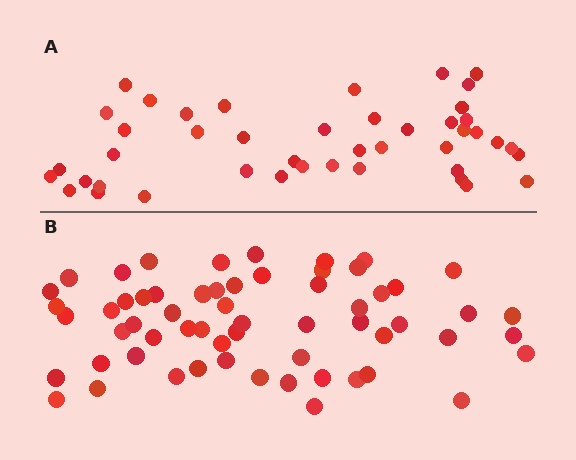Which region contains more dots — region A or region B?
Region B (the bottom region) has more dots.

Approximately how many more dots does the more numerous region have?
Region B has approximately 15 more dots than region A.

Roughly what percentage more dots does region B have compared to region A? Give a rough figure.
About 35% more.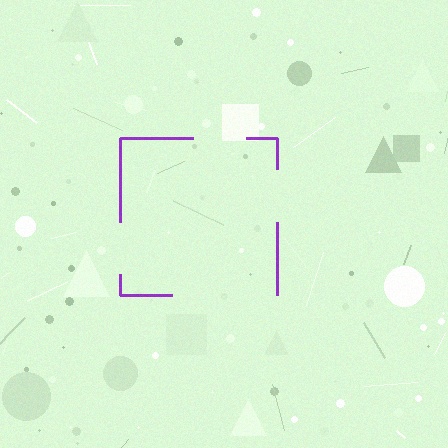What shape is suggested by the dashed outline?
The dashed outline suggests a square.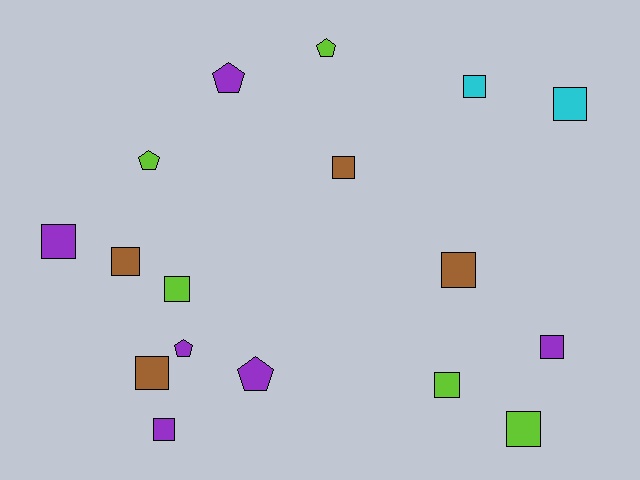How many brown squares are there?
There are 4 brown squares.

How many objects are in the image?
There are 17 objects.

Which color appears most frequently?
Purple, with 6 objects.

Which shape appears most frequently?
Square, with 12 objects.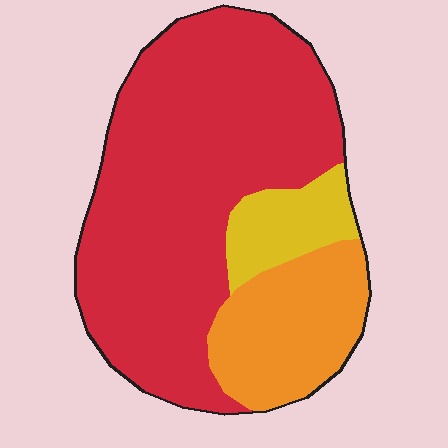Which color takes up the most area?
Red, at roughly 70%.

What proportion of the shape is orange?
Orange takes up about one fifth (1/5) of the shape.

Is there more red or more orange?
Red.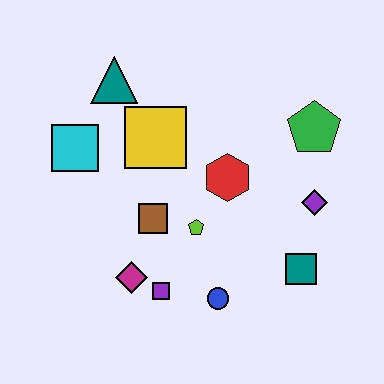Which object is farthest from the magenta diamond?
The green pentagon is farthest from the magenta diamond.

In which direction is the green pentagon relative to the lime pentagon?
The green pentagon is to the right of the lime pentagon.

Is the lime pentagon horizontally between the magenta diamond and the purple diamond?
Yes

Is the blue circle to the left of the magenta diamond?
No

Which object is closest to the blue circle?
The purple square is closest to the blue circle.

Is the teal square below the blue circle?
No